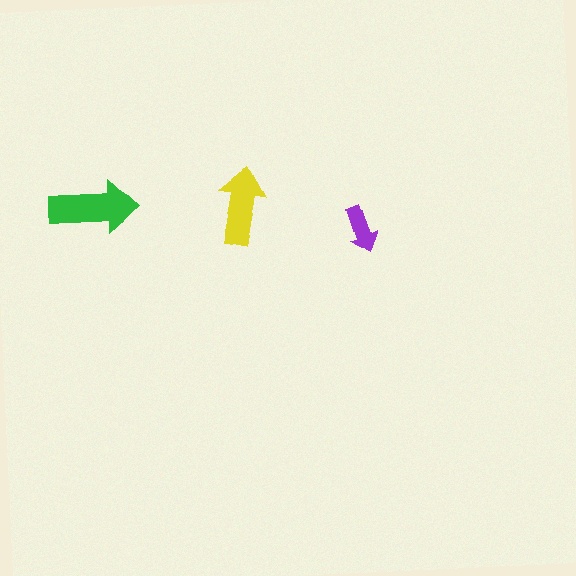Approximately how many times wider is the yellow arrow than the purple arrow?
About 1.5 times wider.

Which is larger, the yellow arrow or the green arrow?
The green one.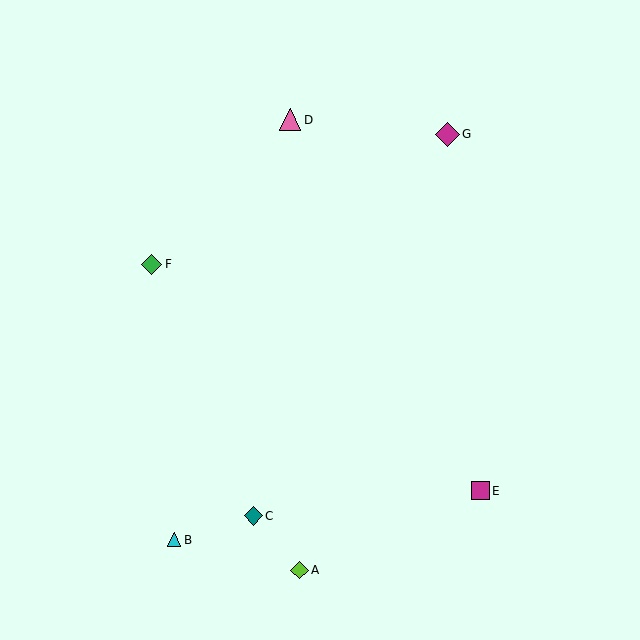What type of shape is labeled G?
Shape G is a magenta diamond.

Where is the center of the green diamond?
The center of the green diamond is at (152, 264).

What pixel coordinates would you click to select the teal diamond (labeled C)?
Click at (253, 516) to select the teal diamond C.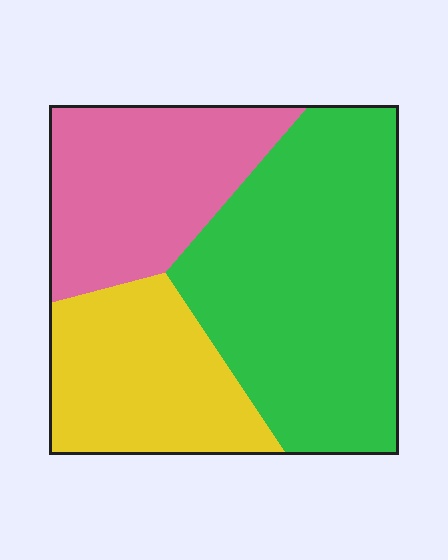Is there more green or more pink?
Green.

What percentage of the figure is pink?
Pink takes up about one quarter (1/4) of the figure.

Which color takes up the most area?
Green, at roughly 50%.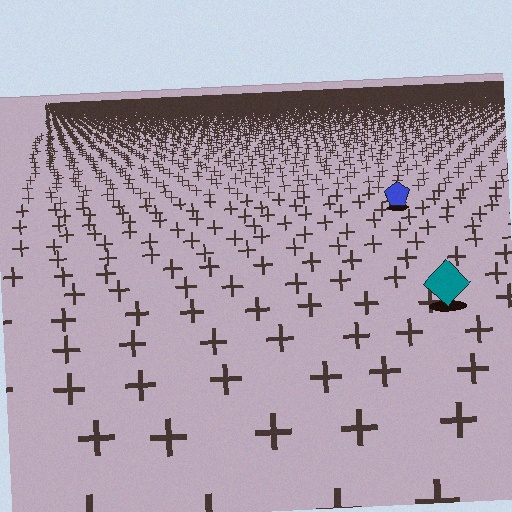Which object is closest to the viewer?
The teal diamond is closest. The texture marks near it are larger and more spread out.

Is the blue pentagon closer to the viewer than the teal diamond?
No. The teal diamond is closer — you can tell from the texture gradient: the ground texture is coarser near it.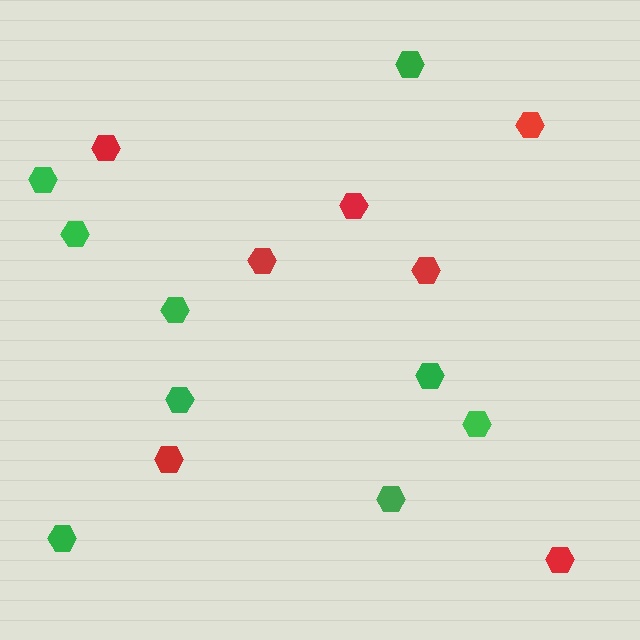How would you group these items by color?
There are 2 groups: one group of red hexagons (7) and one group of green hexagons (9).